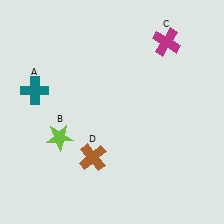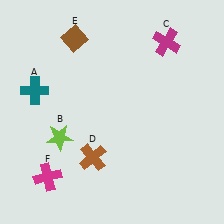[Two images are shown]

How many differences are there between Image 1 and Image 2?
There are 2 differences between the two images.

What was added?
A brown diamond (E), a magenta cross (F) were added in Image 2.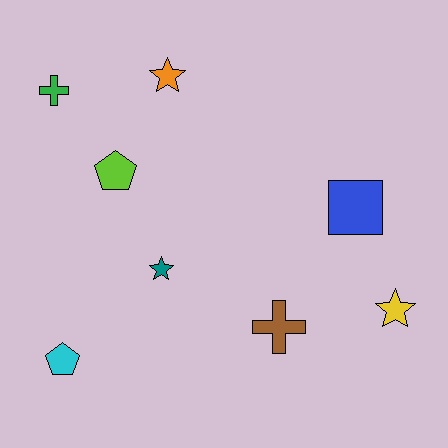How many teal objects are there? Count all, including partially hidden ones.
There is 1 teal object.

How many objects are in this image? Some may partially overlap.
There are 8 objects.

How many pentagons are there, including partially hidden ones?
There are 2 pentagons.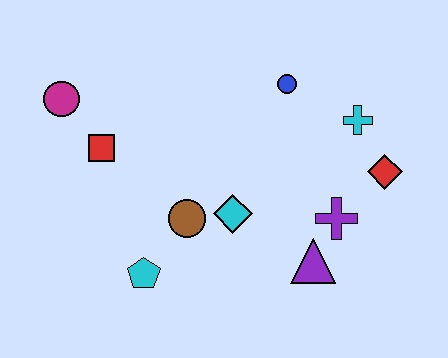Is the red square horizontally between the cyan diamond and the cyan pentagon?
No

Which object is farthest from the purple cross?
The magenta circle is farthest from the purple cross.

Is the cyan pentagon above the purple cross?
No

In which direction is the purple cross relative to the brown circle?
The purple cross is to the right of the brown circle.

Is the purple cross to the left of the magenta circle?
No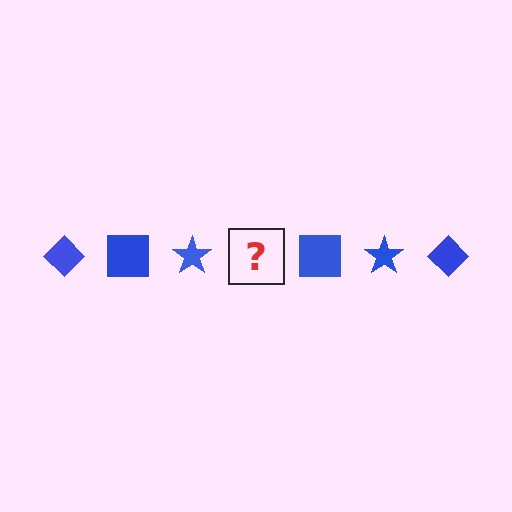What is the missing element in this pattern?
The missing element is a blue diamond.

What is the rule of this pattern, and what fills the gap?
The rule is that the pattern cycles through diamond, square, star shapes in blue. The gap should be filled with a blue diamond.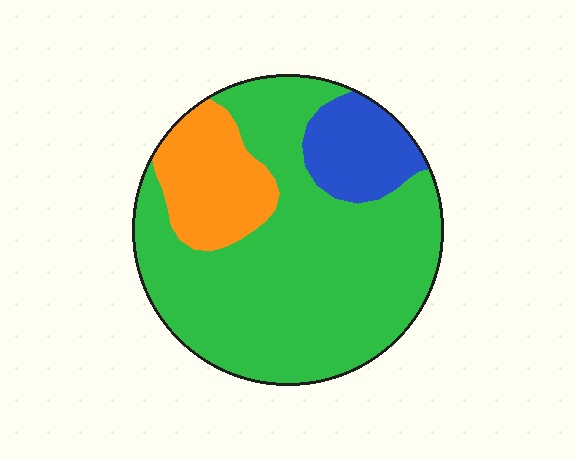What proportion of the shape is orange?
Orange covers 17% of the shape.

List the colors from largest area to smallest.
From largest to smallest: green, orange, blue.